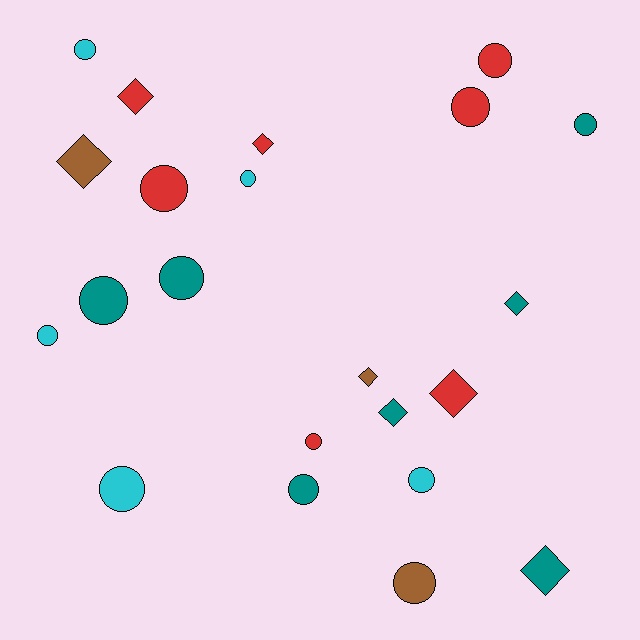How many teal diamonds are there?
There are 3 teal diamonds.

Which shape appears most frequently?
Circle, with 14 objects.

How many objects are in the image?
There are 22 objects.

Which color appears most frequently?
Teal, with 7 objects.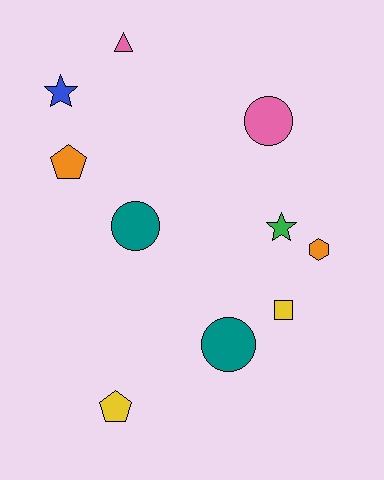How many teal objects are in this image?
There are 2 teal objects.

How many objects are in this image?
There are 10 objects.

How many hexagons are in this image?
There is 1 hexagon.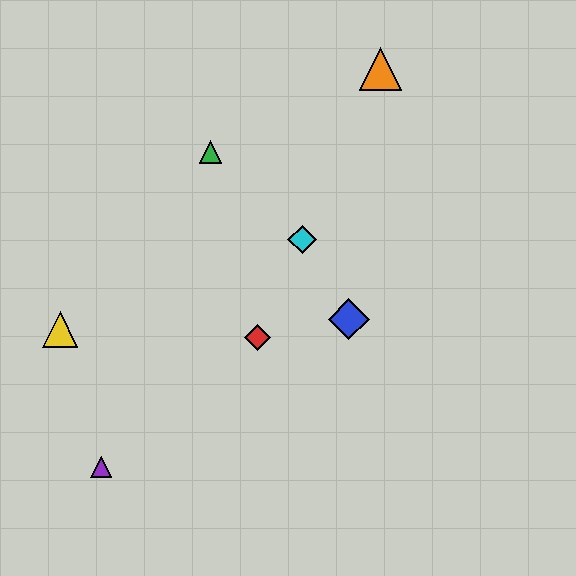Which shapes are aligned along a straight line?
The red diamond, the orange triangle, the cyan diamond are aligned along a straight line.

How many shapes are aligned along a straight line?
3 shapes (the red diamond, the orange triangle, the cyan diamond) are aligned along a straight line.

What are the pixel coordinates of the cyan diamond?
The cyan diamond is at (302, 240).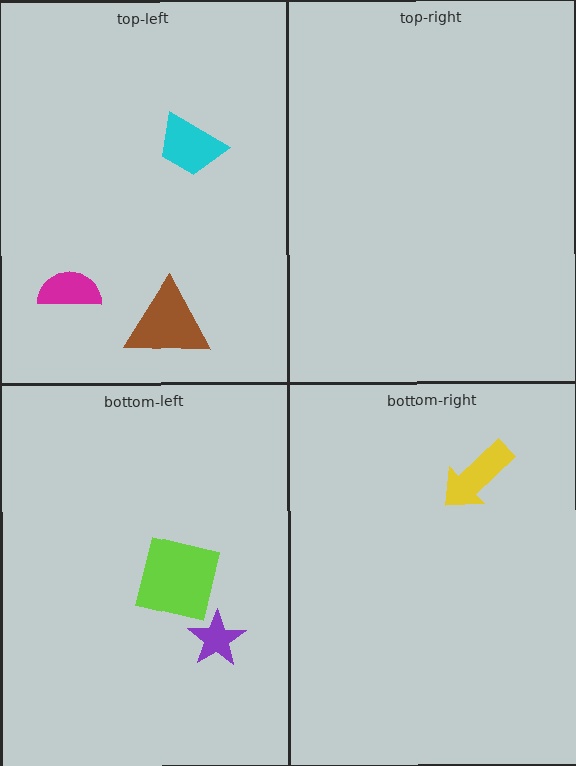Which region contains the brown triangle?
The top-left region.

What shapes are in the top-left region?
The brown triangle, the cyan trapezoid, the magenta semicircle.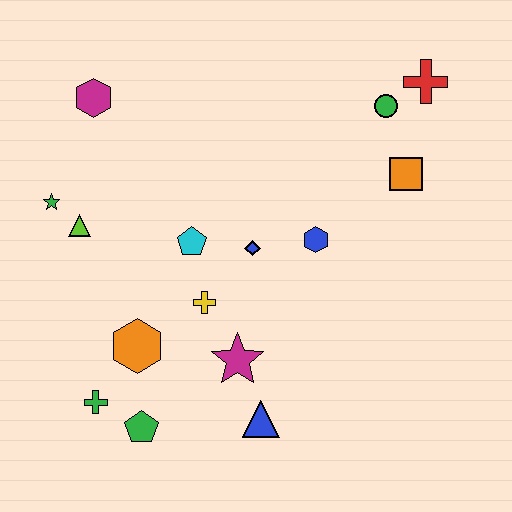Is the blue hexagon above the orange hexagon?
Yes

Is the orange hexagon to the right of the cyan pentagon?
No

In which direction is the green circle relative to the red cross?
The green circle is to the left of the red cross.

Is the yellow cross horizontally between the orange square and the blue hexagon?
No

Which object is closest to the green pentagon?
The green cross is closest to the green pentagon.